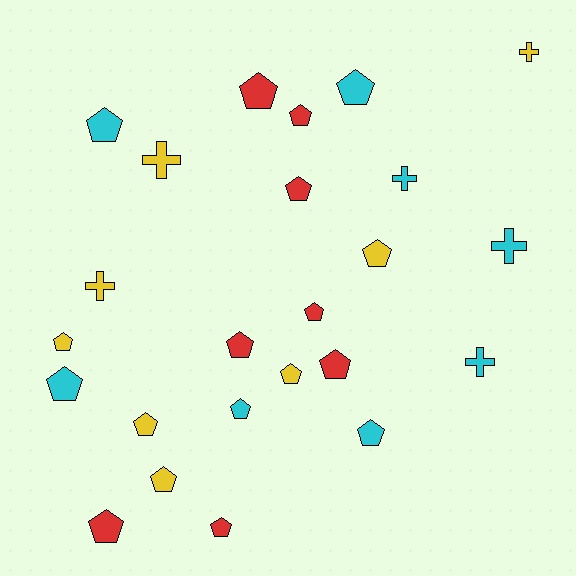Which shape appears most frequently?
Pentagon, with 18 objects.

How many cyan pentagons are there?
There are 5 cyan pentagons.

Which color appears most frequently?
Red, with 8 objects.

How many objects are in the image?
There are 24 objects.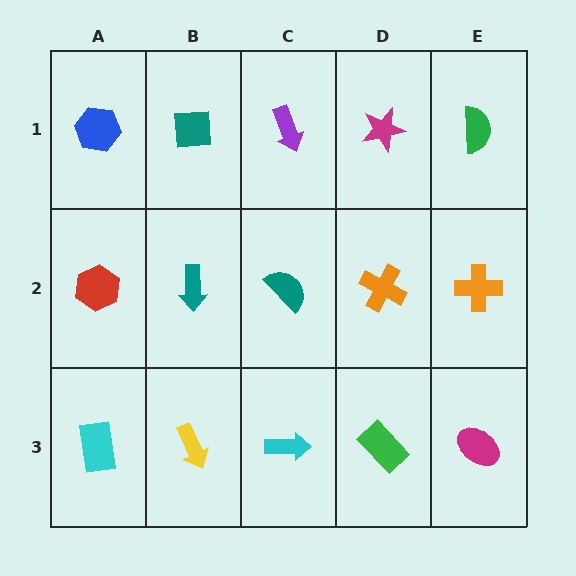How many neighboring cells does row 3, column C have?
3.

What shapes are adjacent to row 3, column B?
A teal arrow (row 2, column B), a cyan rectangle (row 3, column A), a cyan arrow (row 3, column C).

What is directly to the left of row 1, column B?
A blue hexagon.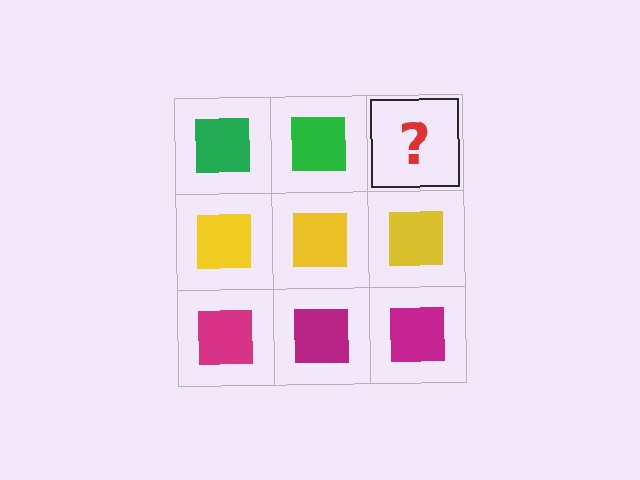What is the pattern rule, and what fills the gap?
The rule is that each row has a consistent color. The gap should be filled with a green square.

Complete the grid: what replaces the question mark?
The question mark should be replaced with a green square.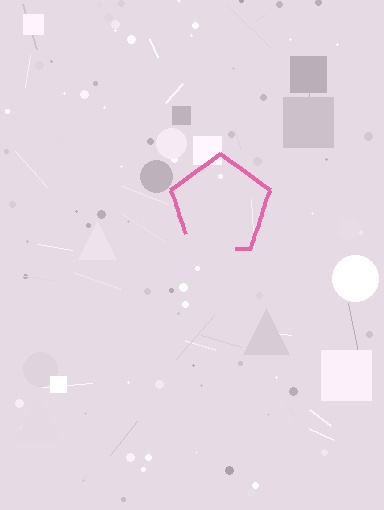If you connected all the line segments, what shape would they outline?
They would outline a pentagon.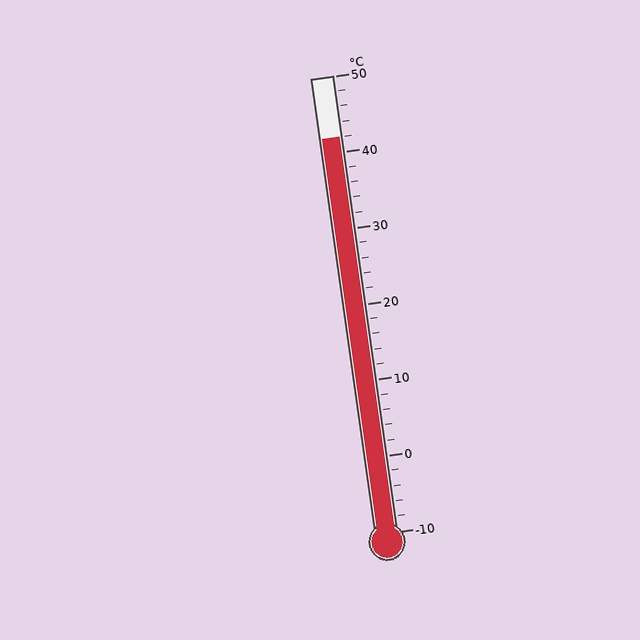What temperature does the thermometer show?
The thermometer shows approximately 42°C.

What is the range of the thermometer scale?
The thermometer scale ranges from -10°C to 50°C.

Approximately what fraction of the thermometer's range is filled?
The thermometer is filled to approximately 85% of its range.